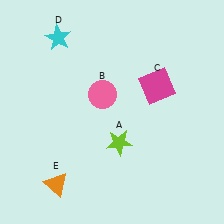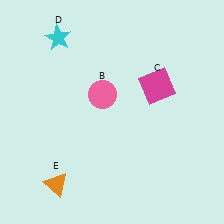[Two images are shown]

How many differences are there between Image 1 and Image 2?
There is 1 difference between the two images.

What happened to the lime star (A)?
The lime star (A) was removed in Image 2. It was in the bottom-right area of Image 1.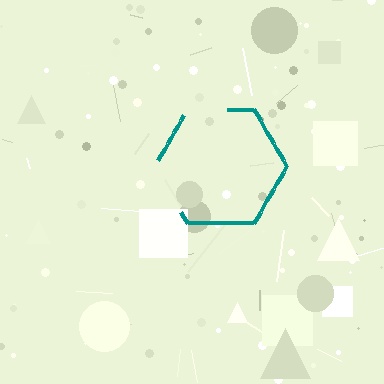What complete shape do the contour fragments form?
The contour fragments form a hexagon.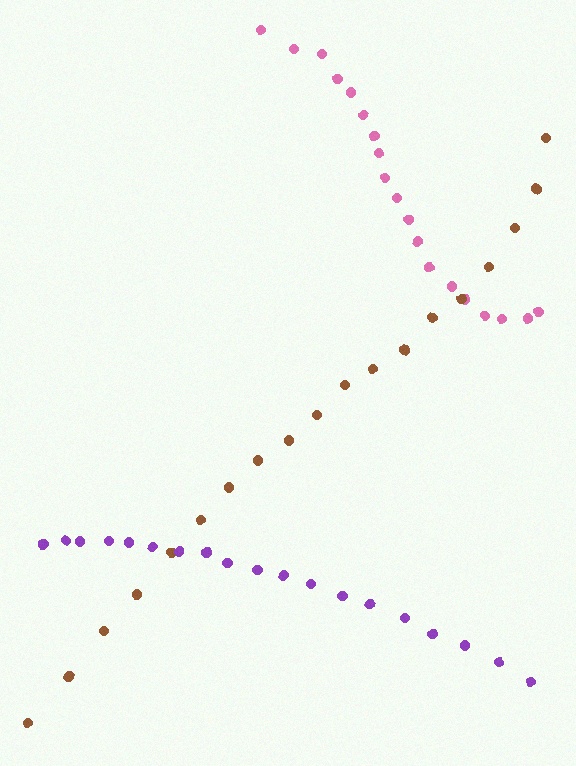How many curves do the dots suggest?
There are 3 distinct paths.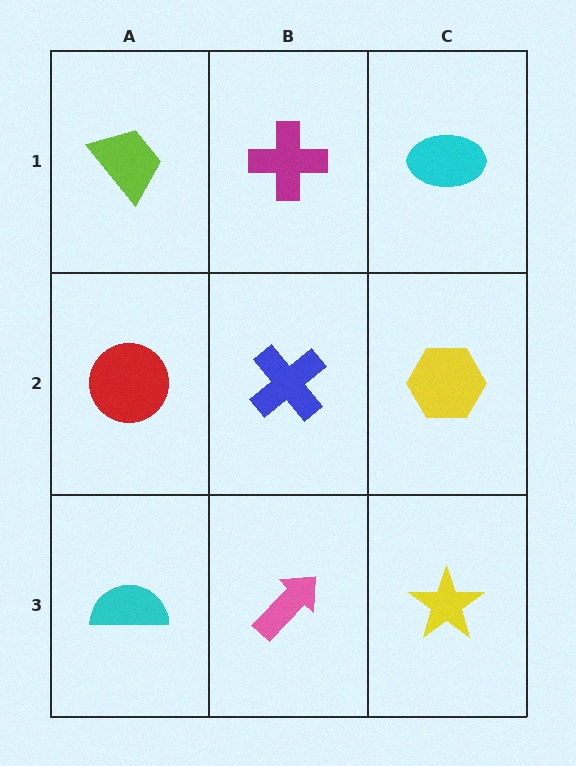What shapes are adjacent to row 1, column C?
A yellow hexagon (row 2, column C), a magenta cross (row 1, column B).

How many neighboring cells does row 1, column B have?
3.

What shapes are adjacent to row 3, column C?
A yellow hexagon (row 2, column C), a pink arrow (row 3, column B).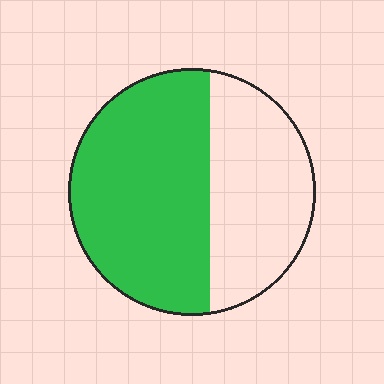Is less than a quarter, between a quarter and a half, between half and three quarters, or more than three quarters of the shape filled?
Between half and three quarters.